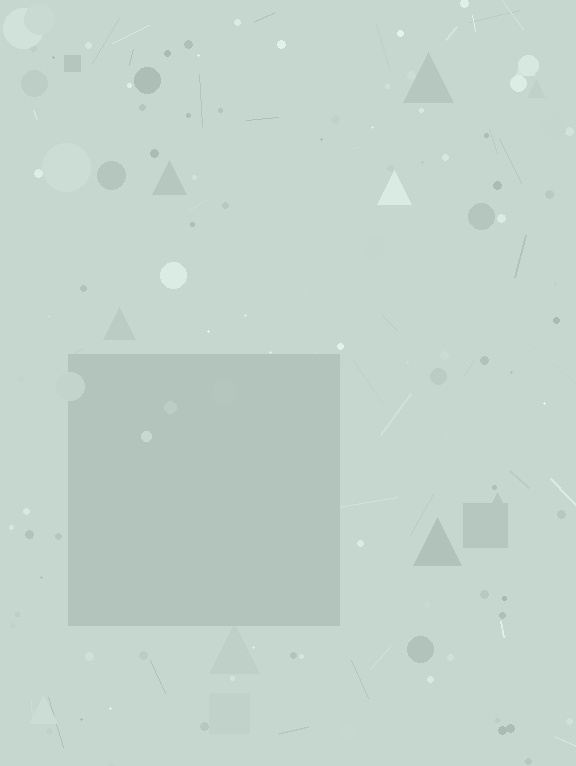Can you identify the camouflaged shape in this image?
The camouflaged shape is a square.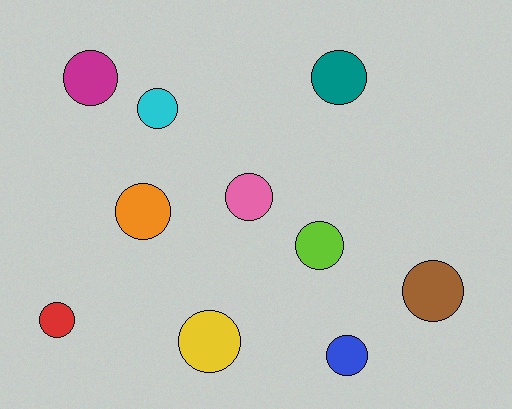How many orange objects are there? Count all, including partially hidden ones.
There is 1 orange object.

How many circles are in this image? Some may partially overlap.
There are 10 circles.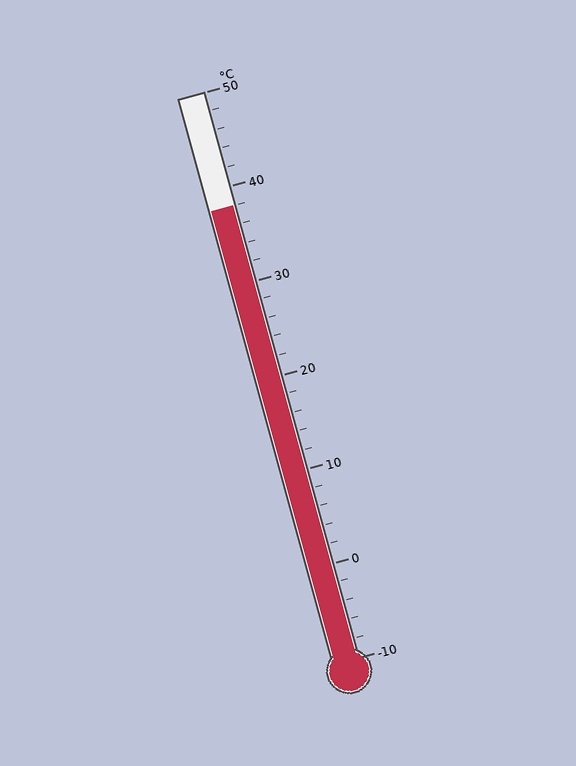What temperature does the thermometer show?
The thermometer shows approximately 38°C.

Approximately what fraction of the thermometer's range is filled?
The thermometer is filled to approximately 80% of its range.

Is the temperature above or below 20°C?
The temperature is above 20°C.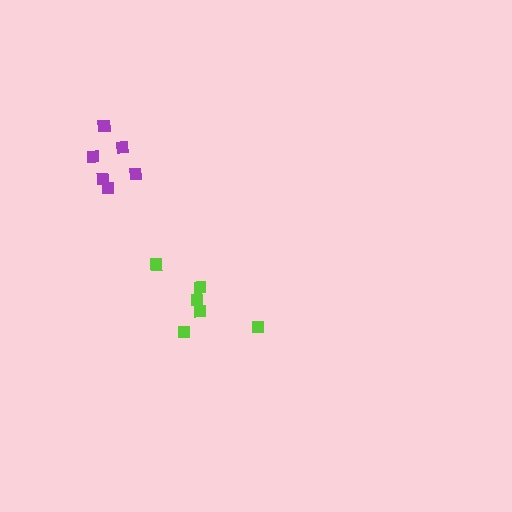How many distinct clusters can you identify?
There are 2 distinct clusters.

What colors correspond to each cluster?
The clusters are colored: lime, purple.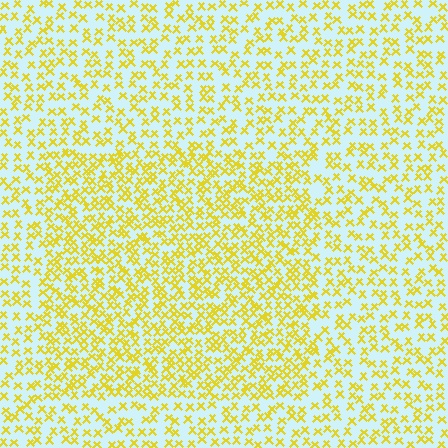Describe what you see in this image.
The image contains small yellow elements arranged at two different densities. A rectangle-shaped region is visible where the elements are more densely packed than the surrounding area.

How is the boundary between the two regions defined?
The boundary is defined by a change in element density (approximately 1.7x ratio). All elements are the same color, size, and shape.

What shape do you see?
I see a rectangle.